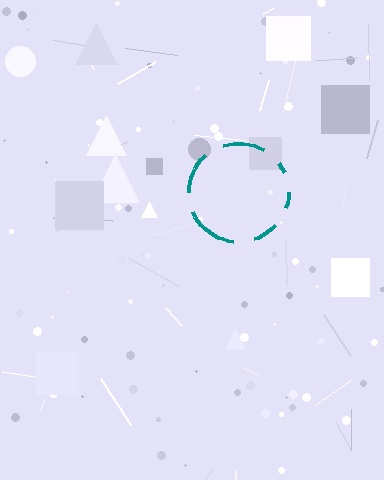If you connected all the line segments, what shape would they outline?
They would outline a circle.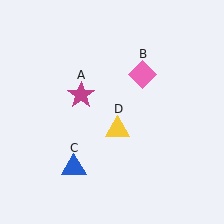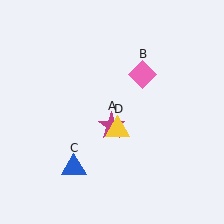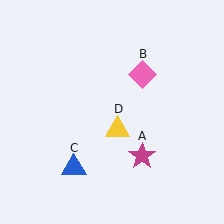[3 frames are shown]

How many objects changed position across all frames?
1 object changed position: magenta star (object A).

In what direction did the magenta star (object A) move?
The magenta star (object A) moved down and to the right.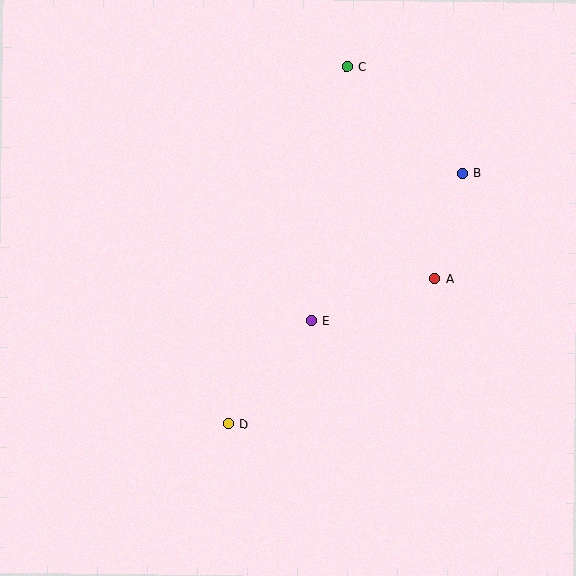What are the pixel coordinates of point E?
Point E is at (311, 321).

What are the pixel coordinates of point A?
Point A is at (435, 279).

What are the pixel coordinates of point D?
Point D is at (229, 424).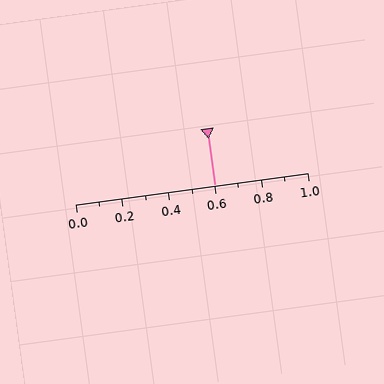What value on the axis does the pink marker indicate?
The marker indicates approximately 0.6.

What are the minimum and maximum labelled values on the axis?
The axis runs from 0.0 to 1.0.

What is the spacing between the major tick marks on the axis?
The major ticks are spaced 0.2 apart.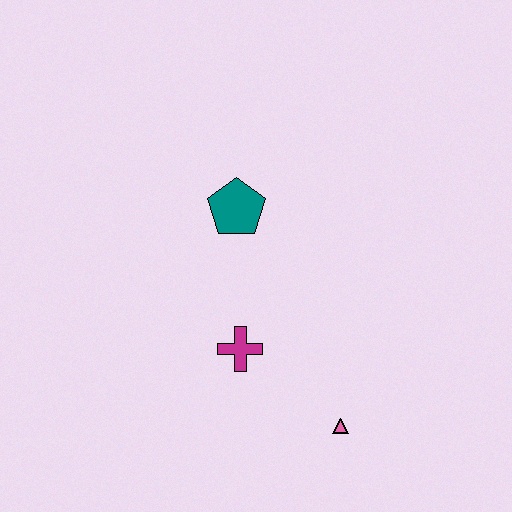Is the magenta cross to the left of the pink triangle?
Yes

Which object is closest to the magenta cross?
The pink triangle is closest to the magenta cross.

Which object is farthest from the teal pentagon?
The pink triangle is farthest from the teal pentagon.